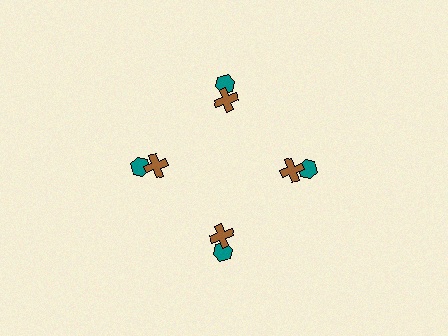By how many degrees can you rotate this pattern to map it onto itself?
The pattern maps onto itself every 90 degrees of rotation.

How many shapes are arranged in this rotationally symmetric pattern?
There are 8 shapes, arranged in 4 groups of 2.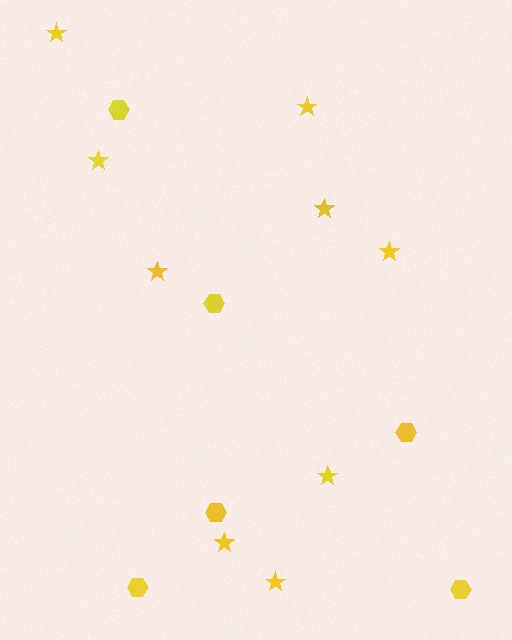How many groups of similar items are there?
There are 2 groups: one group of hexagons (6) and one group of stars (9).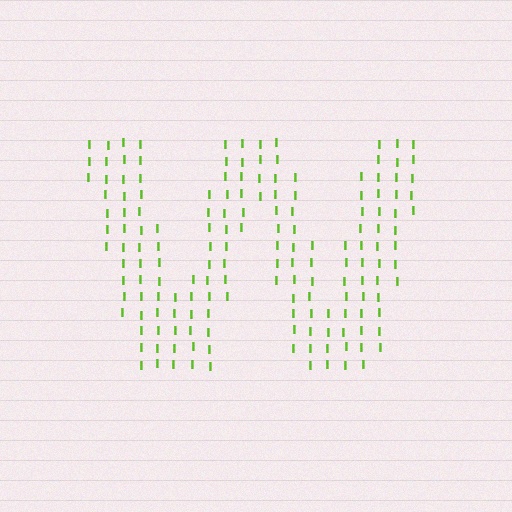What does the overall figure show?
The overall figure shows the letter W.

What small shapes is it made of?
It is made of small letter I's.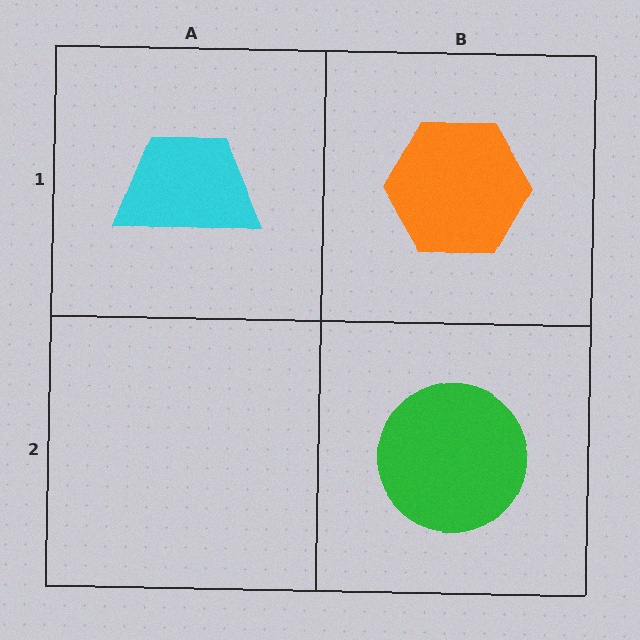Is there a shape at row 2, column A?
No, that cell is empty.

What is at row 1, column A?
A cyan trapezoid.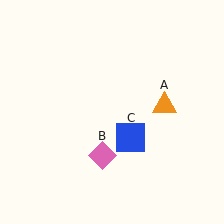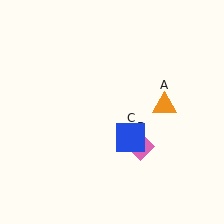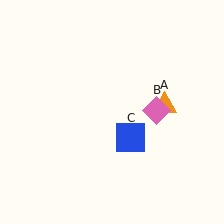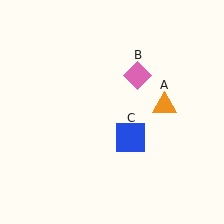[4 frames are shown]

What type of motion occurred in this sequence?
The pink diamond (object B) rotated counterclockwise around the center of the scene.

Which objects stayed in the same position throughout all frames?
Orange triangle (object A) and blue square (object C) remained stationary.